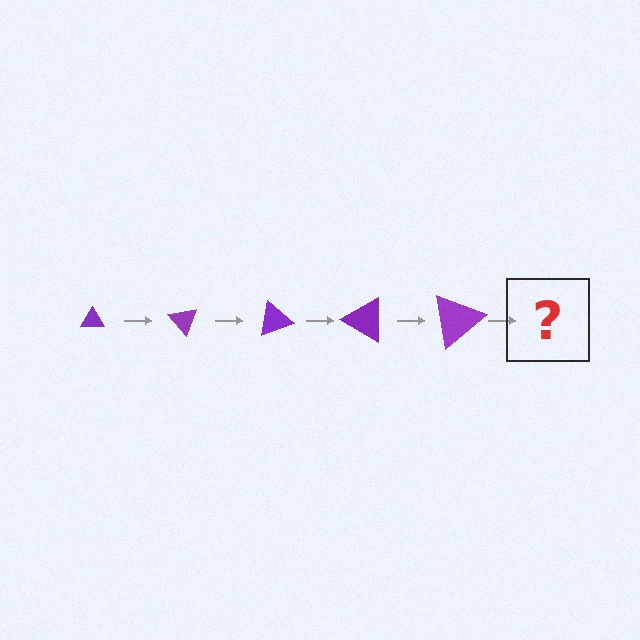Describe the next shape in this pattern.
It should be a triangle, larger than the previous one and rotated 250 degrees from the start.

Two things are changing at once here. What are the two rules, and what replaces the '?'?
The two rules are that the triangle grows larger each step and it rotates 50 degrees each step. The '?' should be a triangle, larger than the previous one and rotated 250 degrees from the start.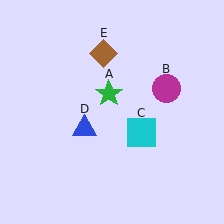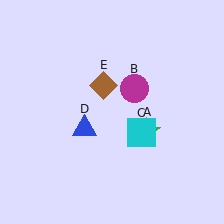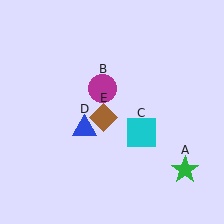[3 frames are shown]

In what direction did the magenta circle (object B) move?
The magenta circle (object B) moved left.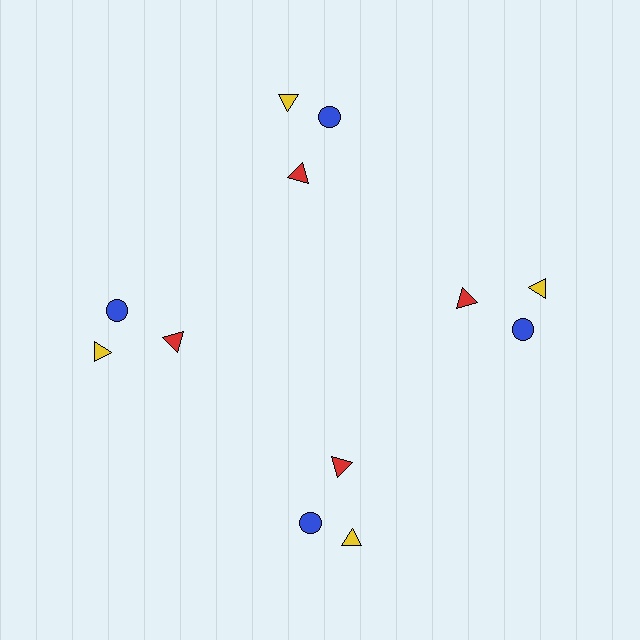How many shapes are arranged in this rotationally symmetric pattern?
There are 12 shapes, arranged in 4 groups of 3.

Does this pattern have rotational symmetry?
Yes, this pattern has 4-fold rotational symmetry. It looks the same after rotating 90 degrees around the center.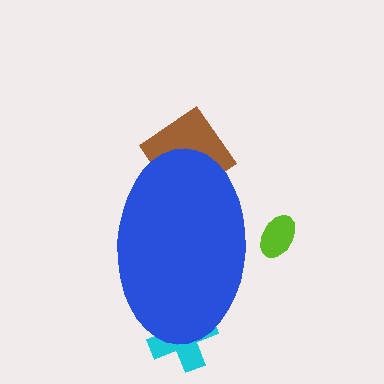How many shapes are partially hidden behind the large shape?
3 shapes are partially hidden.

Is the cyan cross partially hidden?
Yes, the cyan cross is partially hidden behind the blue ellipse.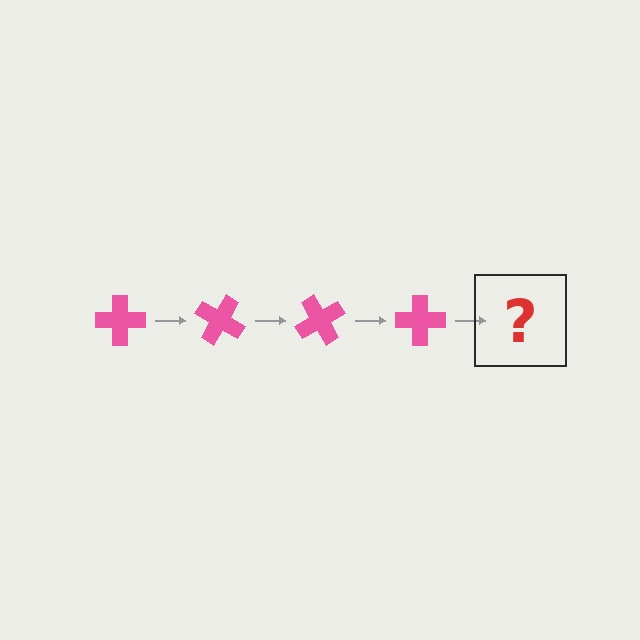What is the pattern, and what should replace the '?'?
The pattern is that the cross rotates 30 degrees each step. The '?' should be a pink cross rotated 120 degrees.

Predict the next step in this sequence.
The next step is a pink cross rotated 120 degrees.